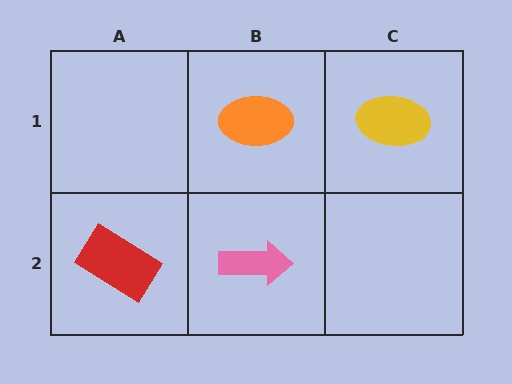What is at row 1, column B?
An orange ellipse.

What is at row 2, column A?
A red rectangle.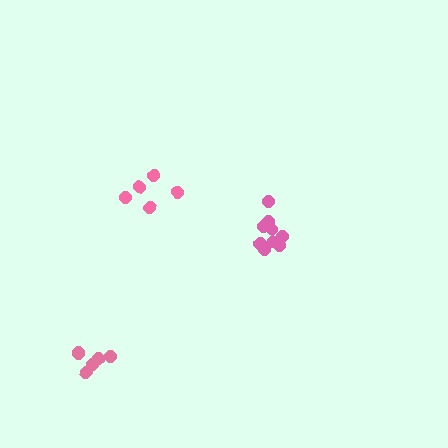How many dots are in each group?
Group 1: 6 dots, Group 2: 5 dots, Group 3: 10 dots (21 total).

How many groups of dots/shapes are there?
There are 3 groups.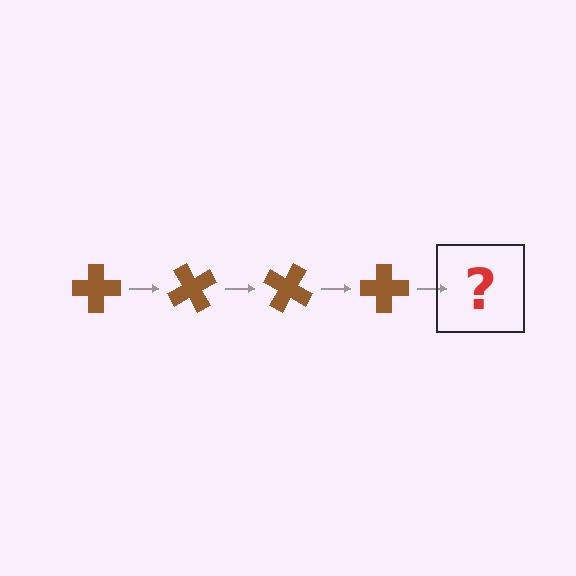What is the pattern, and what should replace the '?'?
The pattern is that the cross rotates 60 degrees each step. The '?' should be a brown cross rotated 240 degrees.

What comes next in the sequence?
The next element should be a brown cross rotated 240 degrees.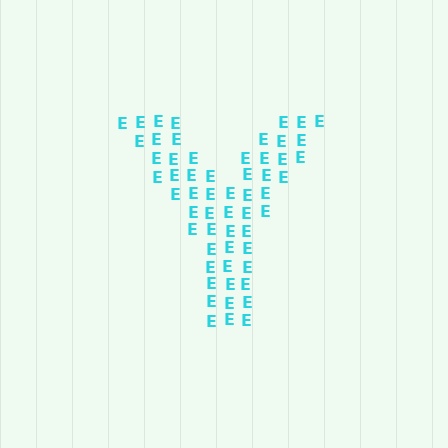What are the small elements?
The small elements are letter E's.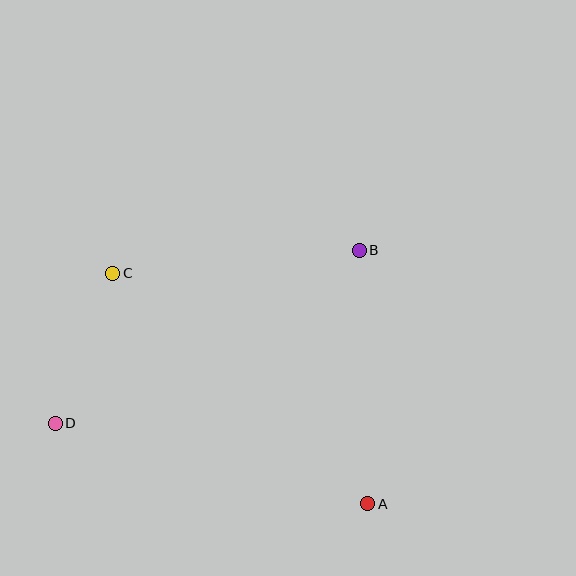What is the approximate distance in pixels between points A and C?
The distance between A and C is approximately 343 pixels.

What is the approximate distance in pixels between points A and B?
The distance between A and B is approximately 253 pixels.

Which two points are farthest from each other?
Points B and D are farthest from each other.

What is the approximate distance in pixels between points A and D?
The distance between A and D is approximately 322 pixels.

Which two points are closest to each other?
Points C and D are closest to each other.